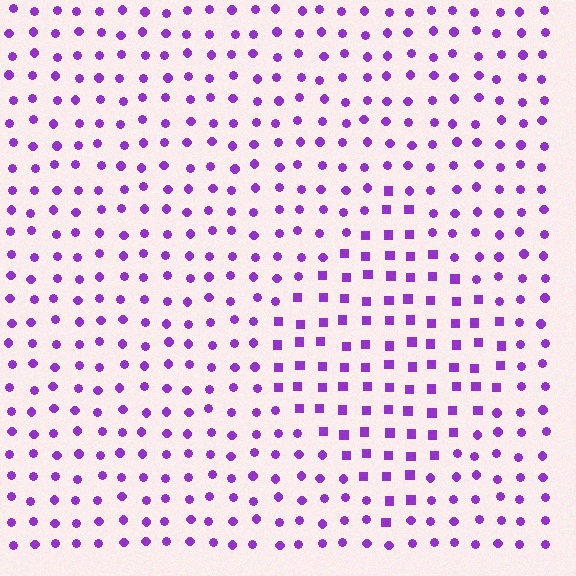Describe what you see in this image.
The image is filled with small purple elements arranged in a uniform grid. A diamond-shaped region contains squares, while the surrounding area contains circles. The boundary is defined purely by the change in element shape.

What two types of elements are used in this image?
The image uses squares inside the diamond region and circles outside it.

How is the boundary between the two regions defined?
The boundary is defined by a change in element shape: squares inside vs. circles outside. All elements share the same color and spacing.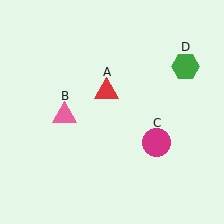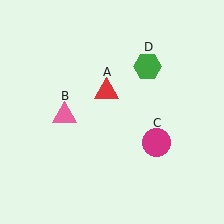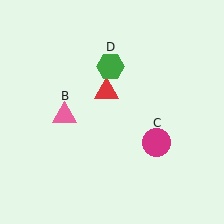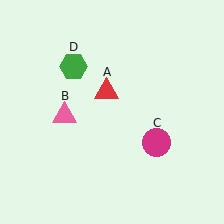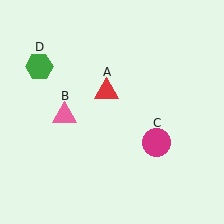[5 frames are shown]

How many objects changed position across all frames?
1 object changed position: green hexagon (object D).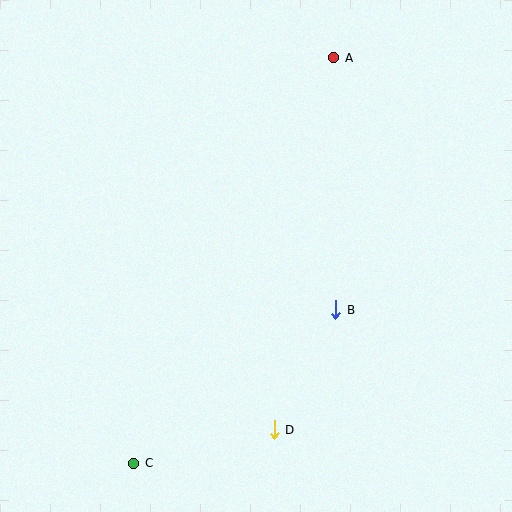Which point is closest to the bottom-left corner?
Point C is closest to the bottom-left corner.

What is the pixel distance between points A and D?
The distance between A and D is 377 pixels.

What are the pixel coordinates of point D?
Point D is at (274, 430).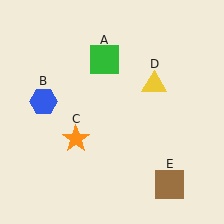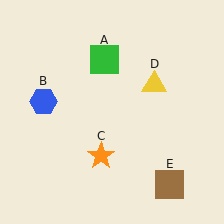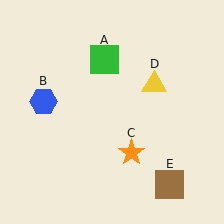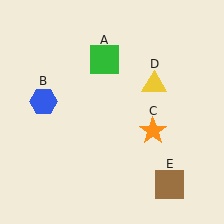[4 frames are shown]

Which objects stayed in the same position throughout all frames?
Green square (object A) and blue hexagon (object B) and yellow triangle (object D) and brown square (object E) remained stationary.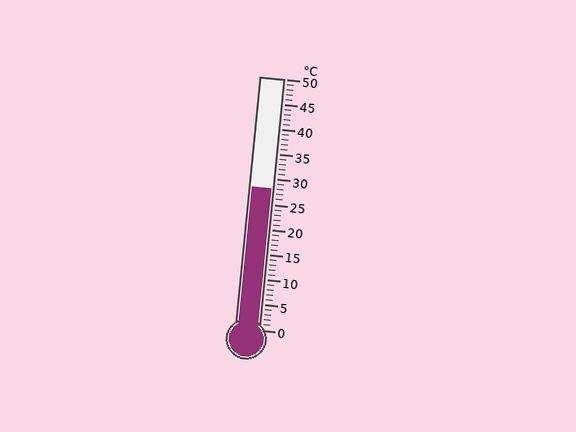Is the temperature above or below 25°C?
The temperature is above 25°C.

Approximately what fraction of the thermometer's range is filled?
The thermometer is filled to approximately 55% of its range.